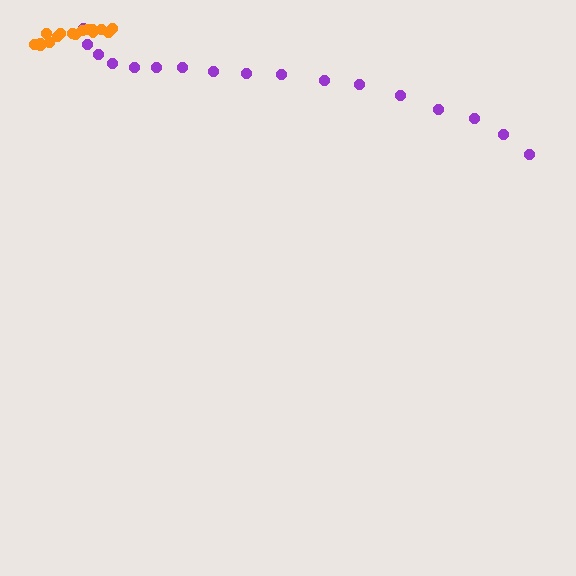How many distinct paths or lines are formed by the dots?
There are 2 distinct paths.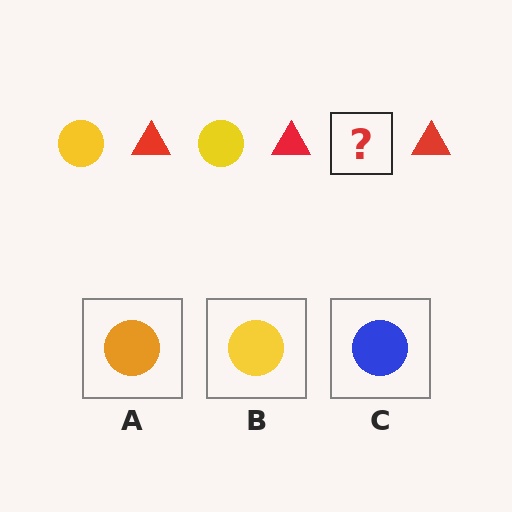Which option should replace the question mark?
Option B.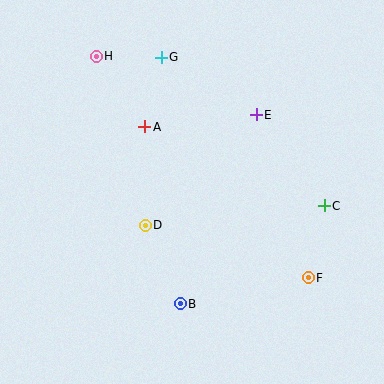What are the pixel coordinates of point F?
Point F is at (309, 278).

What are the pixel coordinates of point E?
Point E is at (256, 115).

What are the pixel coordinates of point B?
Point B is at (180, 304).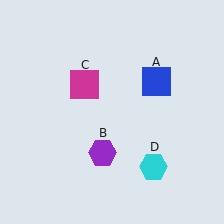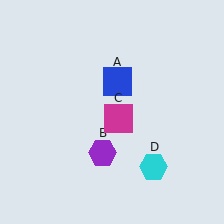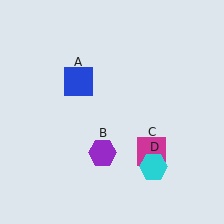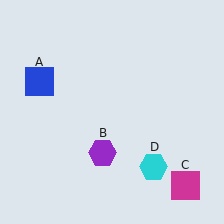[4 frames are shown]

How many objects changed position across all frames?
2 objects changed position: blue square (object A), magenta square (object C).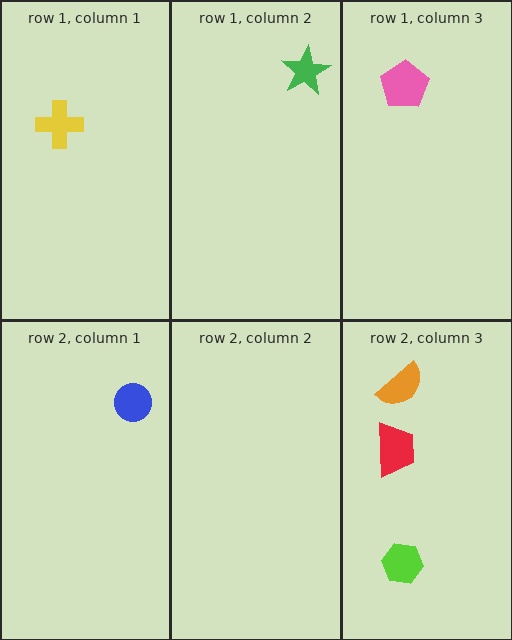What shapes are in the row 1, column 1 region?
The yellow cross.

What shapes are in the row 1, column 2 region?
The green star.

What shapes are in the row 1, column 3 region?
The pink pentagon.